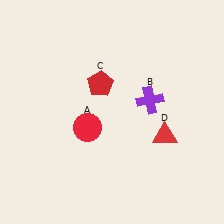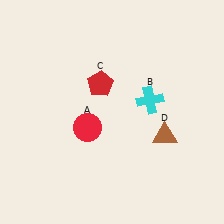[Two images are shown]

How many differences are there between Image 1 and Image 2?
There are 2 differences between the two images.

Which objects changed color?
B changed from purple to cyan. D changed from red to brown.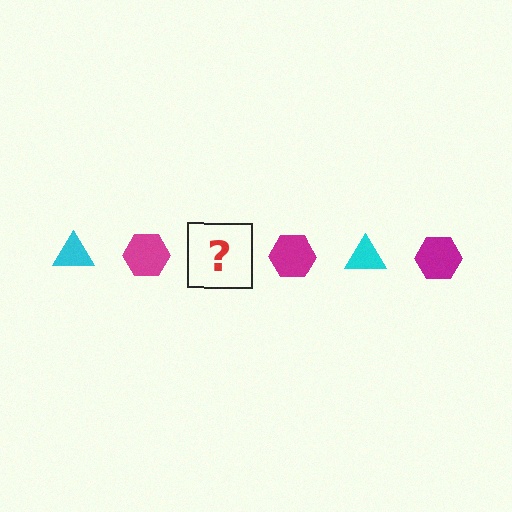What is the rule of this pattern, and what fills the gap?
The rule is that the pattern alternates between cyan triangle and magenta hexagon. The gap should be filled with a cyan triangle.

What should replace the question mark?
The question mark should be replaced with a cyan triangle.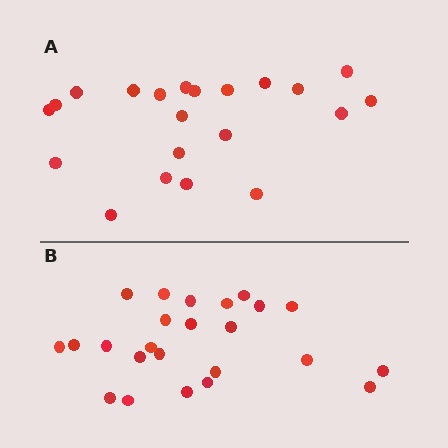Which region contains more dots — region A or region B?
Region B (the bottom region) has more dots.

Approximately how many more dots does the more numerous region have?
Region B has just a few more — roughly 2 or 3 more dots than region A.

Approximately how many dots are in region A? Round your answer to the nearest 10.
About 20 dots. (The exact count is 21, which rounds to 20.)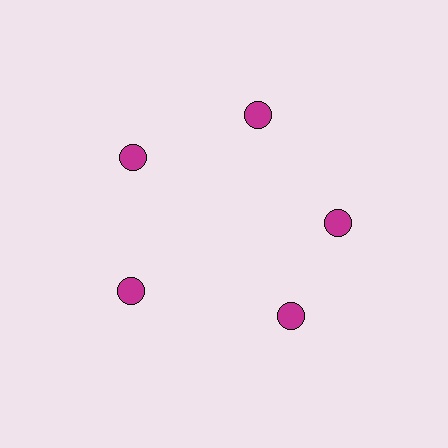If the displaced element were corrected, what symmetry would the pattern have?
It would have 5-fold rotational symmetry — the pattern would map onto itself every 72 degrees.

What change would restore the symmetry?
The symmetry would be restored by rotating it back into even spacing with its neighbors so that all 5 circles sit at equal angles and equal distance from the center.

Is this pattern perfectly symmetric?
No. The 5 magenta circles are arranged in a ring, but one element near the 5 o'clock position is rotated out of alignment along the ring, breaking the 5-fold rotational symmetry.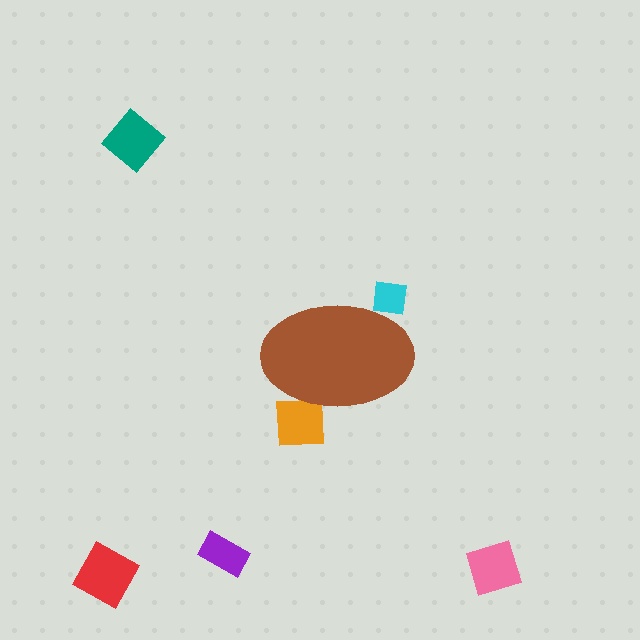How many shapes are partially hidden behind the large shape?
2 shapes are partially hidden.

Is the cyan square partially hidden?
Yes, the cyan square is partially hidden behind the brown ellipse.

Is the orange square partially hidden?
Yes, the orange square is partially hidden behind the brown ellipse.